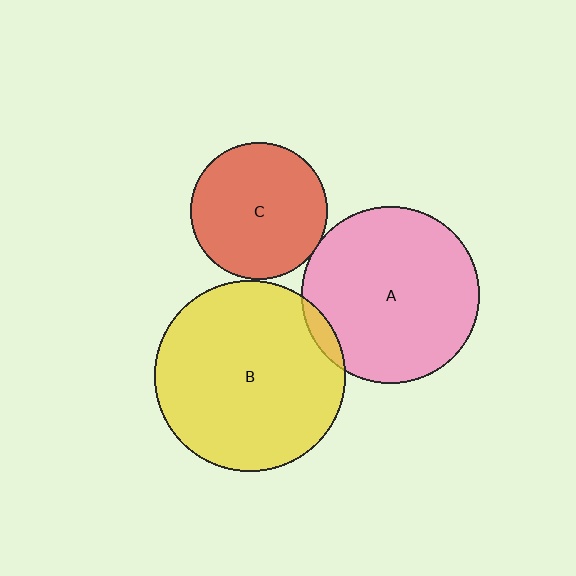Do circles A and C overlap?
Yes.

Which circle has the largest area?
Circle B (yellow).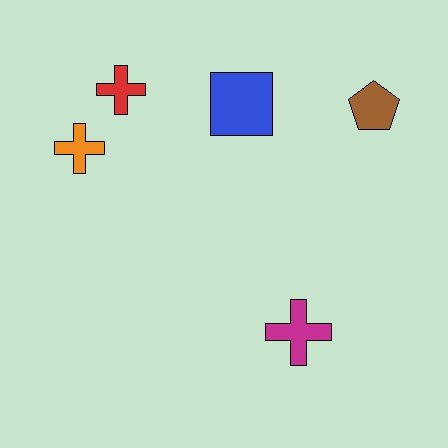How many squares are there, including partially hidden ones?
There is 1 square.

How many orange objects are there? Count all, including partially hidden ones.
There is 1 orange object.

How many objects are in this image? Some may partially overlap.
There are 5 objects.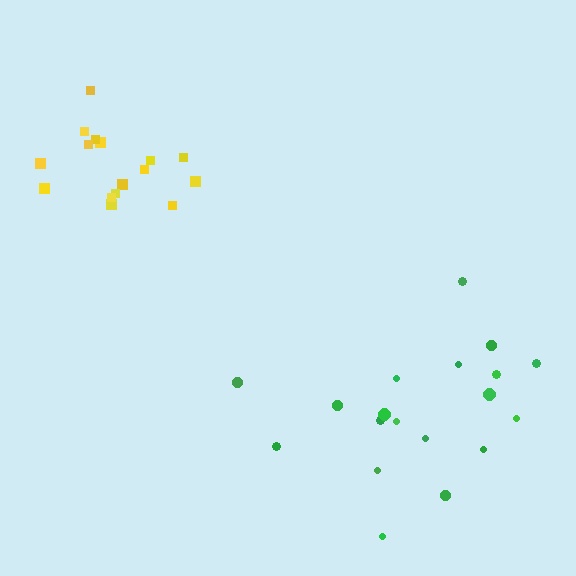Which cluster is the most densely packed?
Yellow.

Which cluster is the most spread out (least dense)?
Green.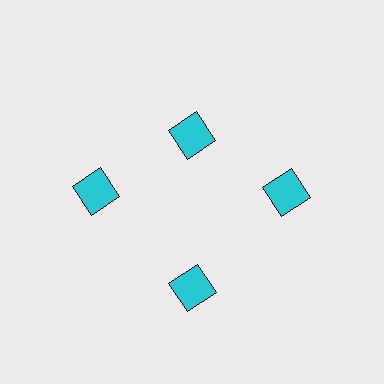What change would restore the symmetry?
The symmetry would be restored by moving it outward, back onto the ring so that all 4 diamonds sit at equal angles and equal distance from the center.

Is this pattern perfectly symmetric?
No. The 4 cyan diamonds are arranged in a ring, but one element near the 12 o'clock position is pulled inward toward the center, breaking the 4-fold rotational symmetry.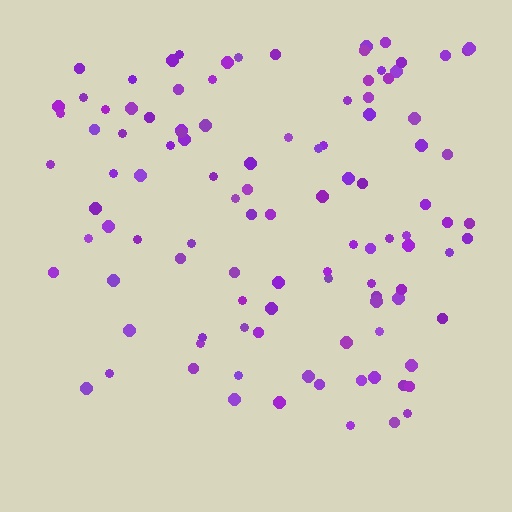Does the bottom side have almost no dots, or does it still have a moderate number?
Still a moderate number, just noticeably fewer than the top.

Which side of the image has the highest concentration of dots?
The top.